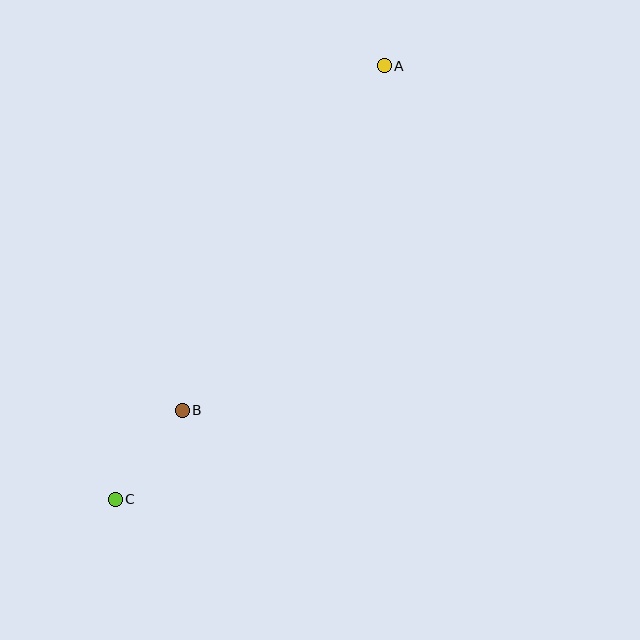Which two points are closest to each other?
Points B and C are closest to each other.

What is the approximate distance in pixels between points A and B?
The distance between A and B is approximately 400 pixels.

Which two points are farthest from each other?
Points A and C are farthest from each other.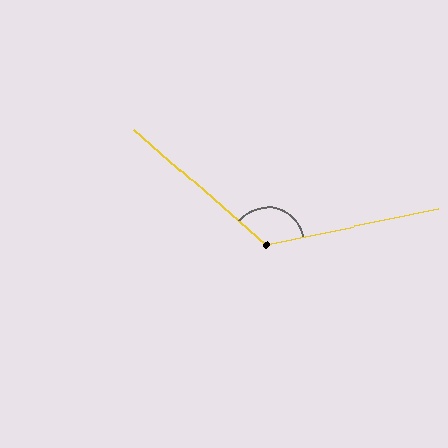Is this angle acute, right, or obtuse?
It is obtuse.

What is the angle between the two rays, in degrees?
Approximately 127 degrees.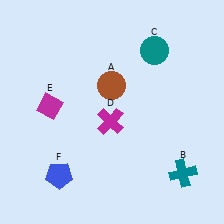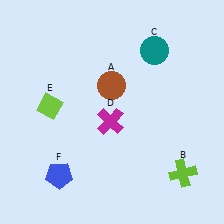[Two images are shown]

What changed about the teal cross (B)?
In Image 1, B is teal. In Image 2, it changed to lime.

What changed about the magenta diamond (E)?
In Image 1, E is magenta. In Image 2, it changed to lime.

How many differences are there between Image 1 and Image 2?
There are 2 differences between the two images.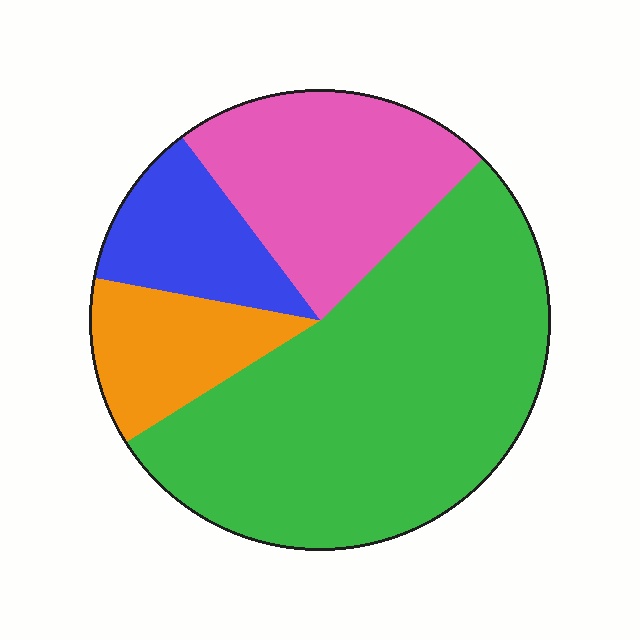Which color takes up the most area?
Green, at roughly 55%.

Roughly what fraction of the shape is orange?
Orange covers 12% of the shape.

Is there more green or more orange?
Green.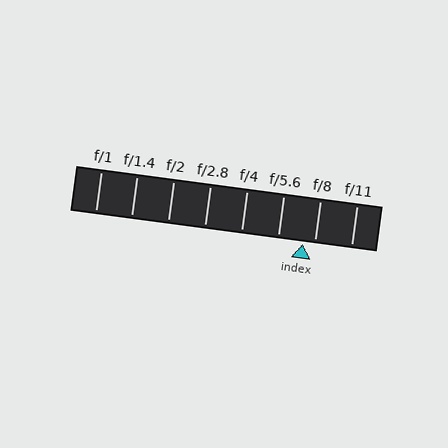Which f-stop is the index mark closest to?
The index mark is closest to f/8.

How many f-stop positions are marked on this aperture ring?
There are 8 f-stop positions marked.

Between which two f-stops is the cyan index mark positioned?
The index mark is between f/5.6 and f/8.